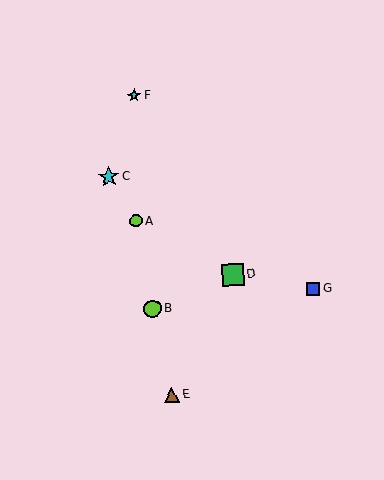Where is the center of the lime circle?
The center of the lime circle is at (153, 309).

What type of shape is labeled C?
Shape C is a cyan star.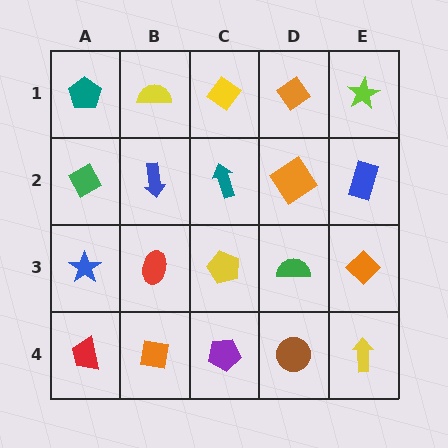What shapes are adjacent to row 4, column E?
An orange diamond (row 3, column E), a brown circle (row 4, column D).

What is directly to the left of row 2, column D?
A teal arrow.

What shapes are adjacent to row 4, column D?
A green semicircle (row 3, column D), a purple pentagon (row 4, column C), a yellow arrow (row 4, column E).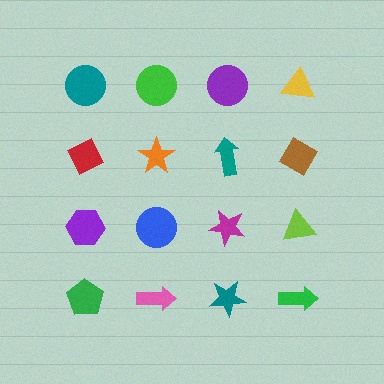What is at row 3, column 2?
A blue circle.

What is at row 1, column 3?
A purple circle.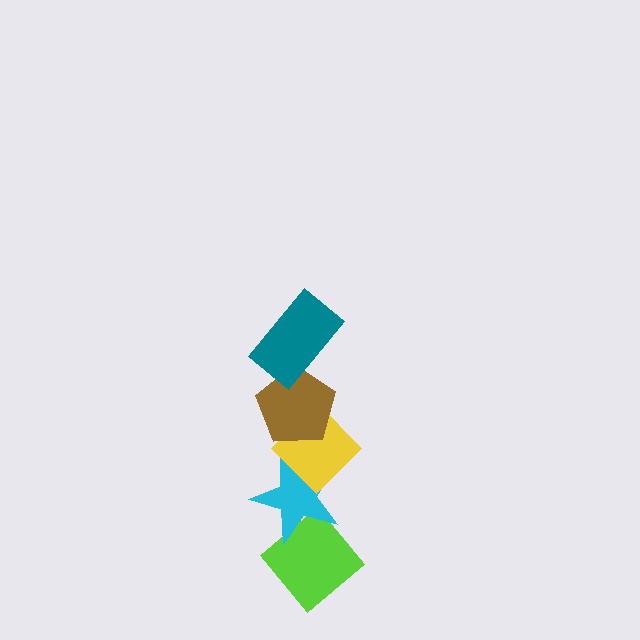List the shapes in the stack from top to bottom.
From top to bottom: the teal rectangle, the brown pentagon, the yellow diamond, the cyan star, the lime diamond.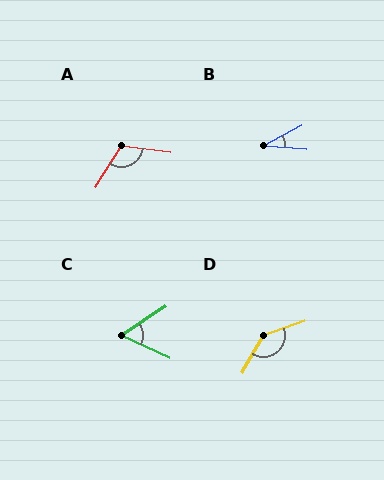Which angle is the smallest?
B, at approximately 33 degrees.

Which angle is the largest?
D, at approximately 139 degrees.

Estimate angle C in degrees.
Approximately 58 degrees.